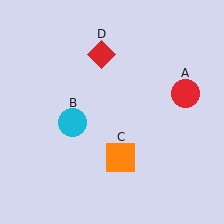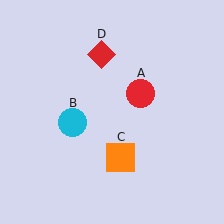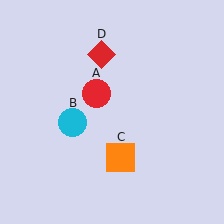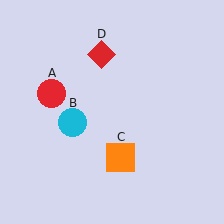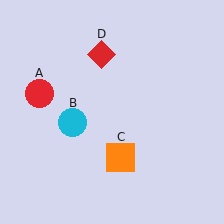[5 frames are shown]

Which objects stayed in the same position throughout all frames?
Cyan circle (object B) and orange square (object C) and red diamond (object D) remained stationary.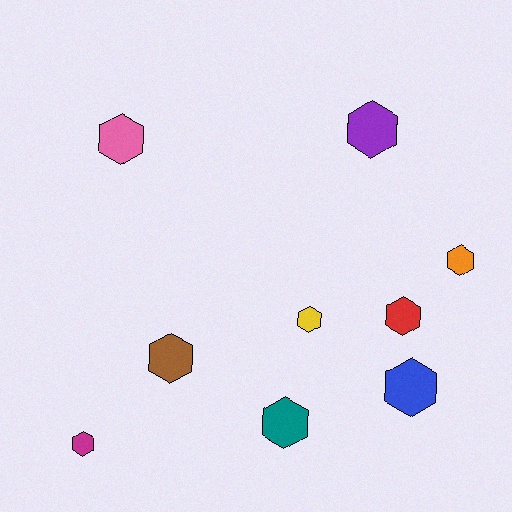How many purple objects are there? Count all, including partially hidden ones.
There is 1 purple object.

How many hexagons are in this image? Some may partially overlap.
There are 9 hexagons.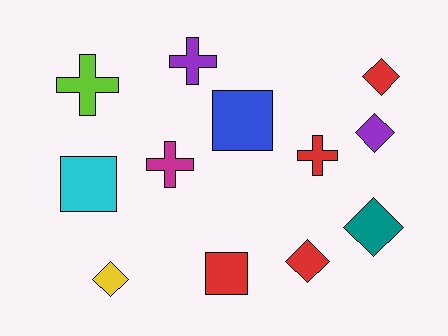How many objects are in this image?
There are 12 objects.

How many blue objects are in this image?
There is 1 blue object.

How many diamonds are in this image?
There are 5 diamonds.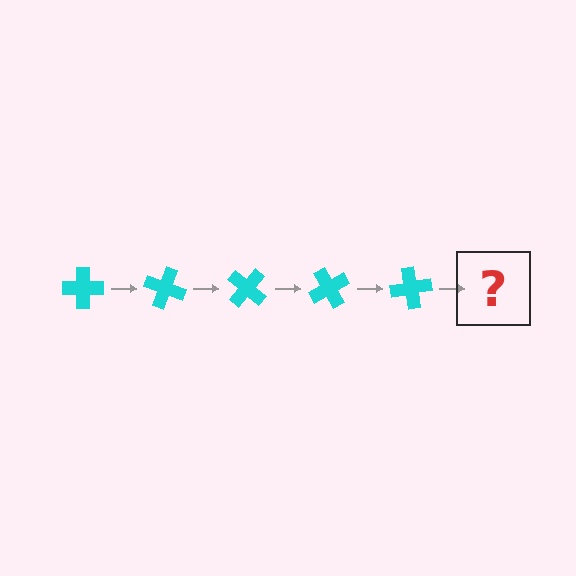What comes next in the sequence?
The next element should be a cyan cross rotated 100 degrees.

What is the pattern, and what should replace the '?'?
The pattern is that the cross rotates 20 degrees each step. The '?' should be a cyan cross rotated 100 degrees.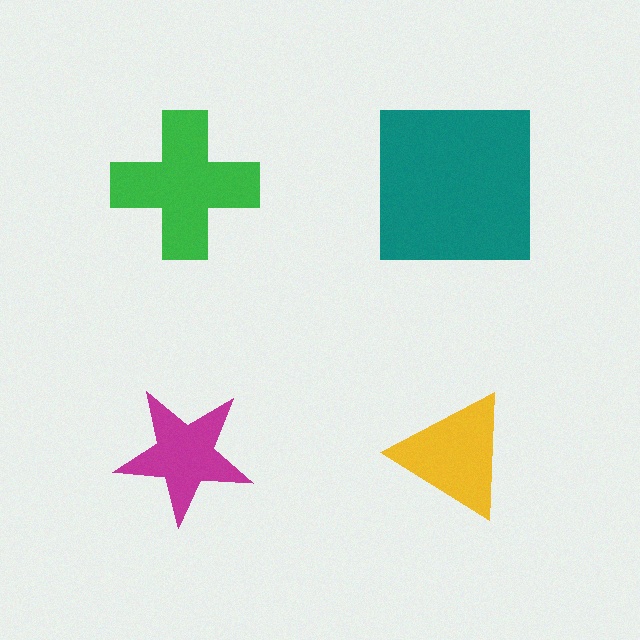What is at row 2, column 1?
A magenta star.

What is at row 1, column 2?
A teal square.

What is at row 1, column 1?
A green cross.